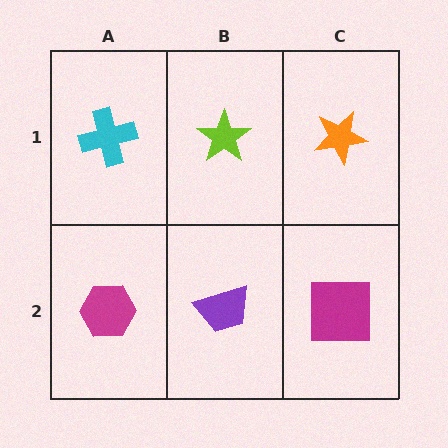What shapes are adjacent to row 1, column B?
A purple trapezoid (row 2, column B), a cyan cross (row 1, column A), an orange star (row 1, column C).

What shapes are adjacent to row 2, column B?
A lime star (row 1, column B), a magenta hexagon (row 2, column A), a magenta square (row 2, column C).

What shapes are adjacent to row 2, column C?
An orange star (row 1, column C), a purple trapezoid (row 2, column B).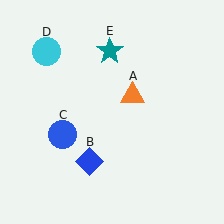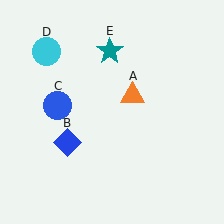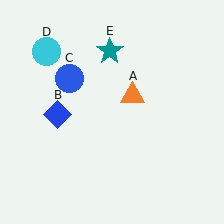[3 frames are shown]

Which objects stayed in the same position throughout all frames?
Orange triangle (object A) and cyan circle (object D) and teal star (object E) remained stationary.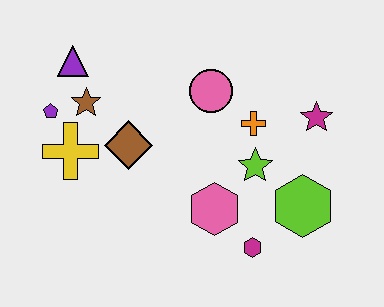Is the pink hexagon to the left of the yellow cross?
No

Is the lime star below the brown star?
Yes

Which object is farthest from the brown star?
The lime hexagon is farthest from the brown star.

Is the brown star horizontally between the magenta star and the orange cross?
No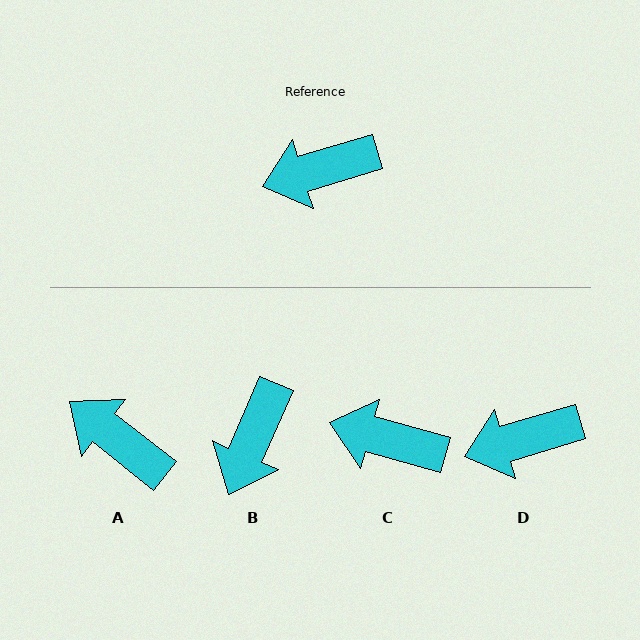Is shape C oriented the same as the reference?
No, it is off by about 32 degrees.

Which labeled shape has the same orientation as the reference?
D.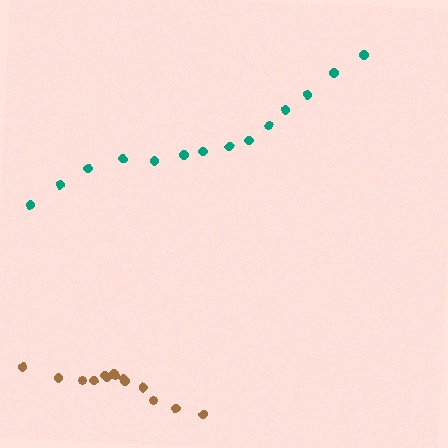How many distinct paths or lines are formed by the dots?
There are 2 distinct paths.